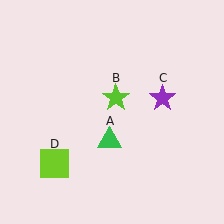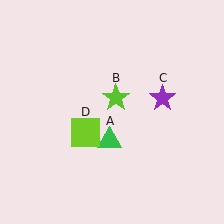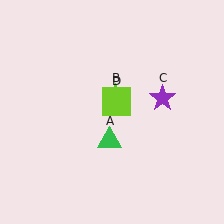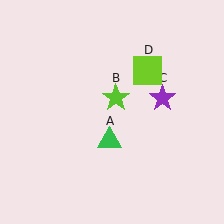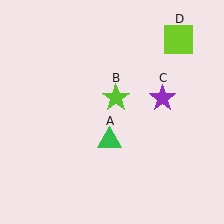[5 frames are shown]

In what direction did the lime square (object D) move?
The lime square (object D) moved up and to the right.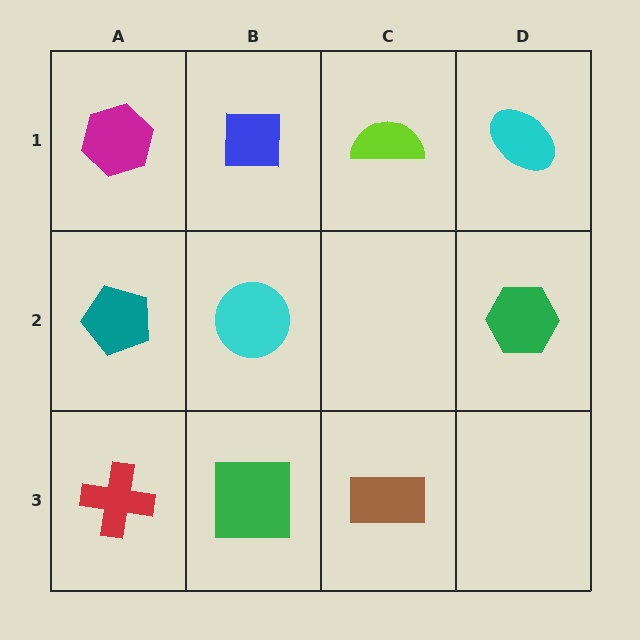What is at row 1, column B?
A blue square.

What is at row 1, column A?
A magenta hexagon.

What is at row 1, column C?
A lime semicircle.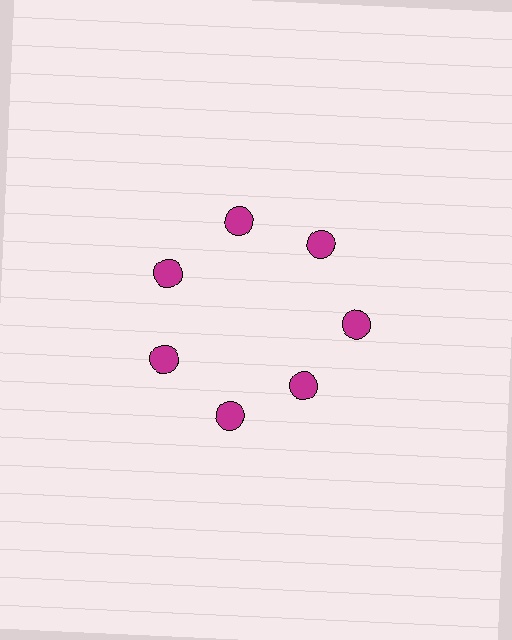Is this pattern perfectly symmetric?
No. The 7 magenta circles are arranged in a ring, but one element near the 5 o'clock position is pulled inward toward the center, breaking the 7-fold rotational symmetry.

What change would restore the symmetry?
The symmetry would be restored by moving it outward, back onto the ring so that all 7 circles sit at equal angles and equal distance from the center.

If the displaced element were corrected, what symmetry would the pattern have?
It would have 7-fold rotational symmetry — the pattern would map onto itself every 51 degrees.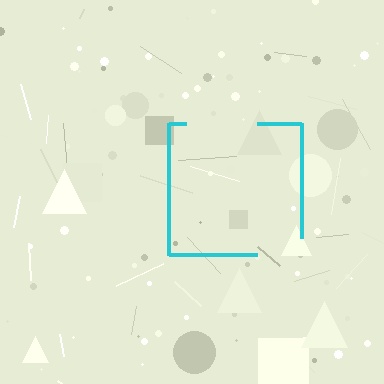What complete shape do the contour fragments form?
The contour fragments form a square.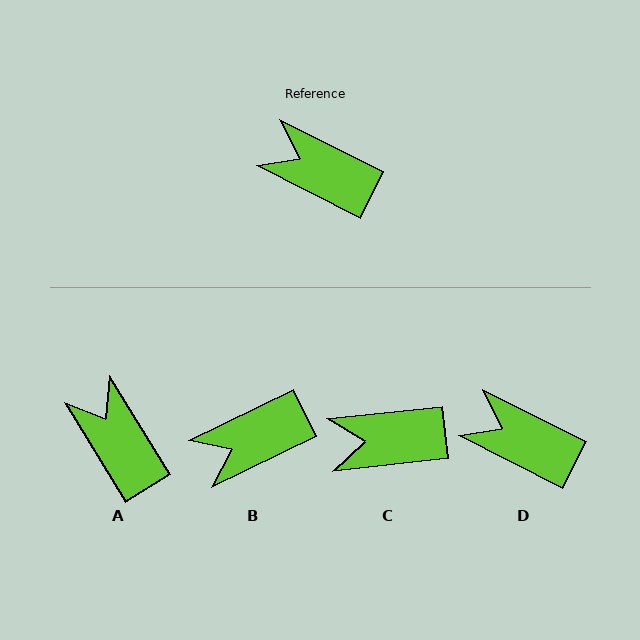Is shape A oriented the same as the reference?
No, it is off by about 32 degrees.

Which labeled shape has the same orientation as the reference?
D.